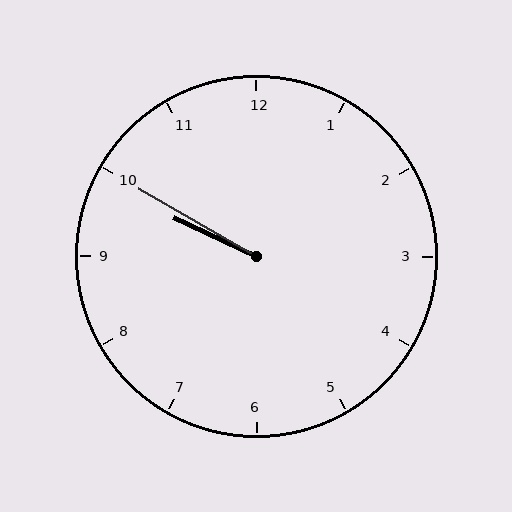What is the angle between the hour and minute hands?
Approximately 5 degrees.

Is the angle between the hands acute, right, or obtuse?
It is acute.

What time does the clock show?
9:50.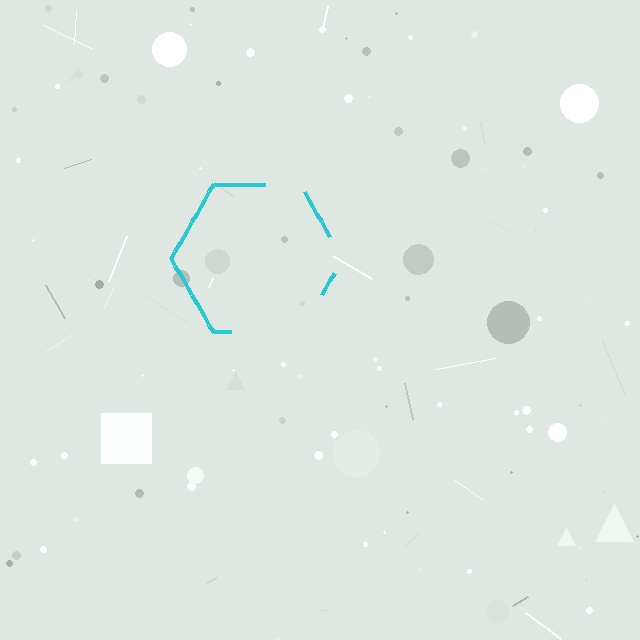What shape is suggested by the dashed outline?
The dashed outline suggests a hexagon.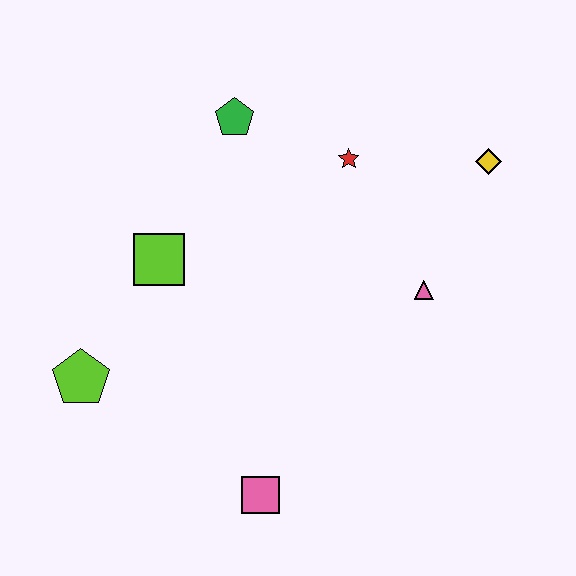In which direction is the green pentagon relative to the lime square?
The green pentagon is above the lime square.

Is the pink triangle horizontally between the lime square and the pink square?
No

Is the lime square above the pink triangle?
Yes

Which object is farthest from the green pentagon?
The pink square is farthest from the green pentagon.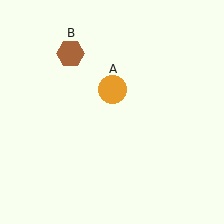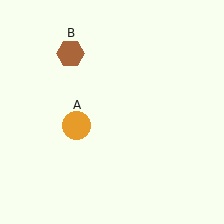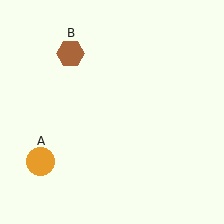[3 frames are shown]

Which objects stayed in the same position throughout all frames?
Brown hexagon (object B) remained stationary.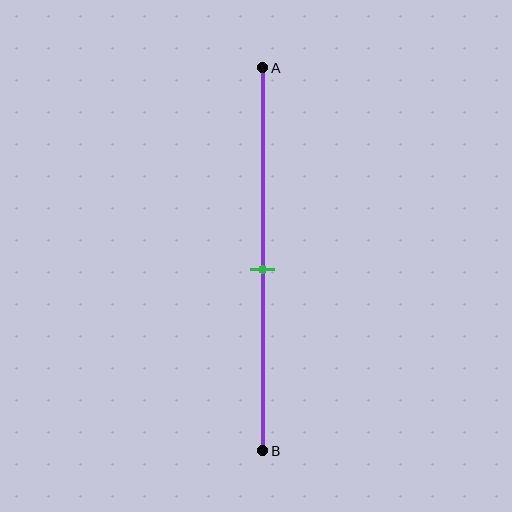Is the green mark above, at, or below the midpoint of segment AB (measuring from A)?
The green mark is approximately at the midpoint of segment AB.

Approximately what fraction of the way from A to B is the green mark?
The green mark is approximately 55% of the way from A to B.